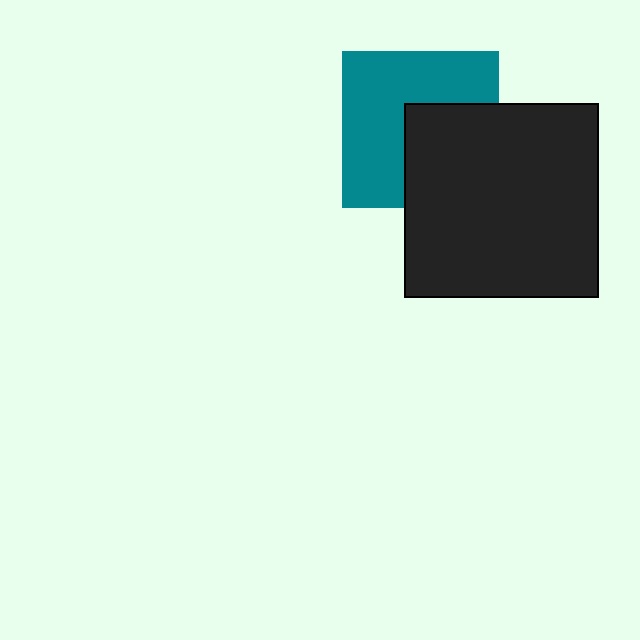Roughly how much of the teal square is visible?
About half of it is visible (roughly 59%).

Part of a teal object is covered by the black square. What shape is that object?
It is a square.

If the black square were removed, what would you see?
You would see the complete teal square.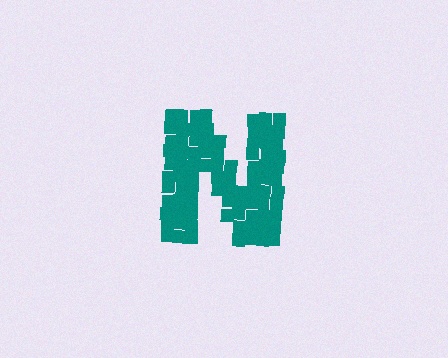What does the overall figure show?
The overall figure shows the letter N.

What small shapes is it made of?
It is made of small squares.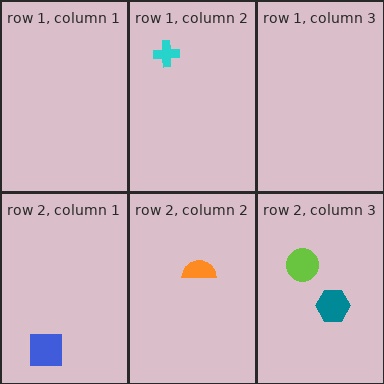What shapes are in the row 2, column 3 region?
The teal hexagon, the lime circle.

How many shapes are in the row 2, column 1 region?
1.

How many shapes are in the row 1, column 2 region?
1.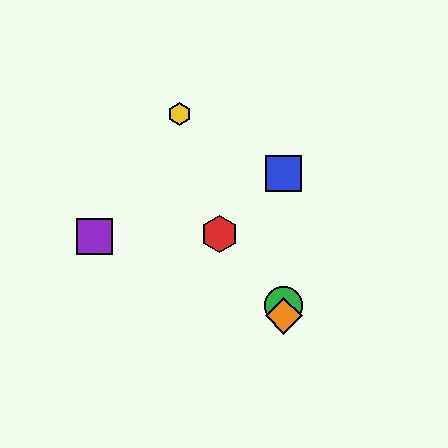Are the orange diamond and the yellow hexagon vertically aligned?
No, the orange diamond is at x≈284 and the yellow hexagon is at x≈179.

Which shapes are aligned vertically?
The blue square, the green circle, the orange diamond are aligned vertically.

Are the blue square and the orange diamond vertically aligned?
Yes, both are at x≈284.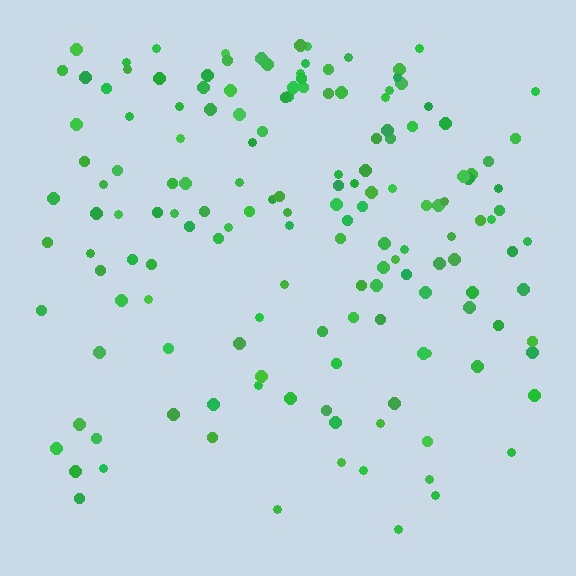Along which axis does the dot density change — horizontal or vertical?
Vertical.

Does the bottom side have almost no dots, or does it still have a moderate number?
Still a moderate number, just noticeably fewer than the top.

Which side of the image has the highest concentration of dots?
The top.